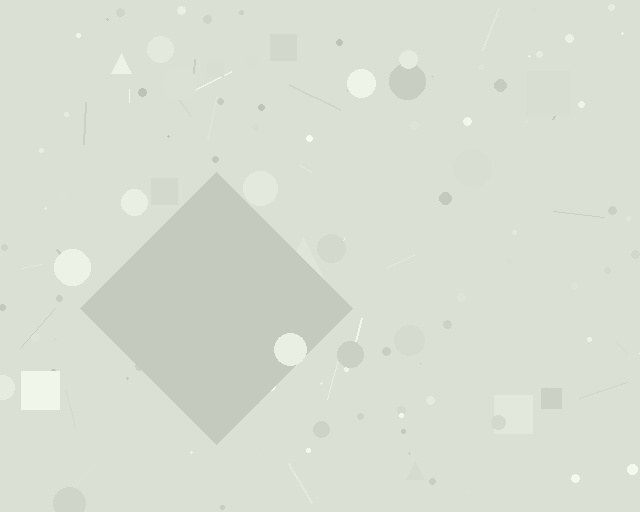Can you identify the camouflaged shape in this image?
The camouflaged shape is a diamond.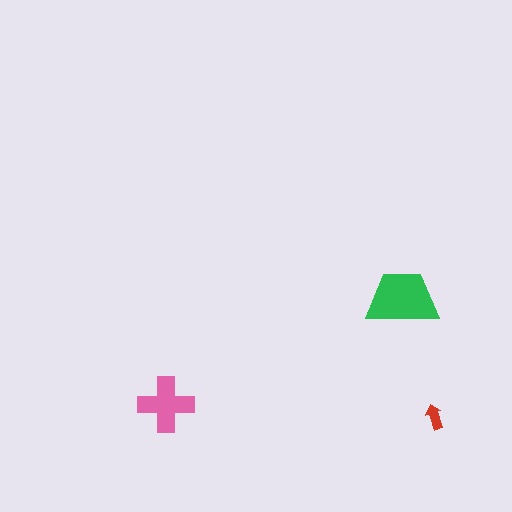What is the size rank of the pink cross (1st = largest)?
2nd.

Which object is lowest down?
The red arrow is bottommost.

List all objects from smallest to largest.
The red arrow, the pink cross, the green trapezoid.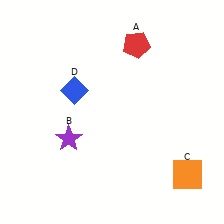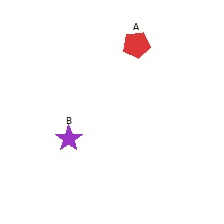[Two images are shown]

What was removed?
The blue diamond (D), the orange square (C) were removed in Image 2.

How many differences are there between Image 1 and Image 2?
There are 2 differences between the two images.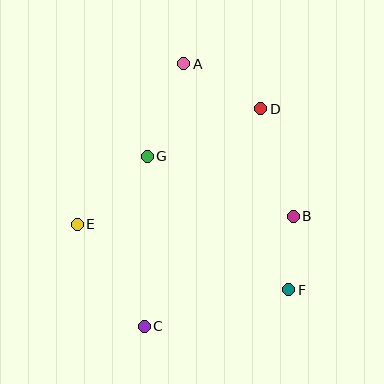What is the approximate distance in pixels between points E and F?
The distance between E and F is approximately 222 pixels.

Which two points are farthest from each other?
Points A and C are farthest from each other.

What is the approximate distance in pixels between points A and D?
The distance between A and D is approximately 89 pixels.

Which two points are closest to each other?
Points B and F are closest to each other.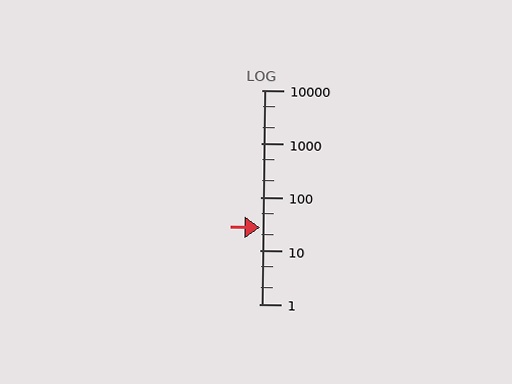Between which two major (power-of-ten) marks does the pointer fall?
The pointer is between 10 and 100.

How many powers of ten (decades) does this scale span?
The scale spans 4 decades, from 1 to 10000.